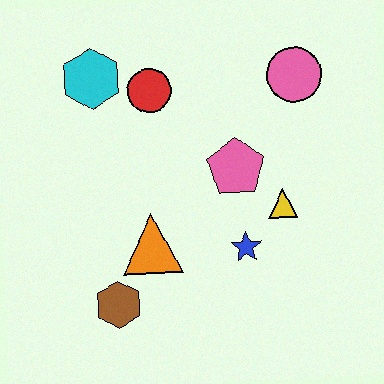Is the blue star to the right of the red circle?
Yes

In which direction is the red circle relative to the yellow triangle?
The red circle is to the left of the yellow triangle.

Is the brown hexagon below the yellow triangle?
Yes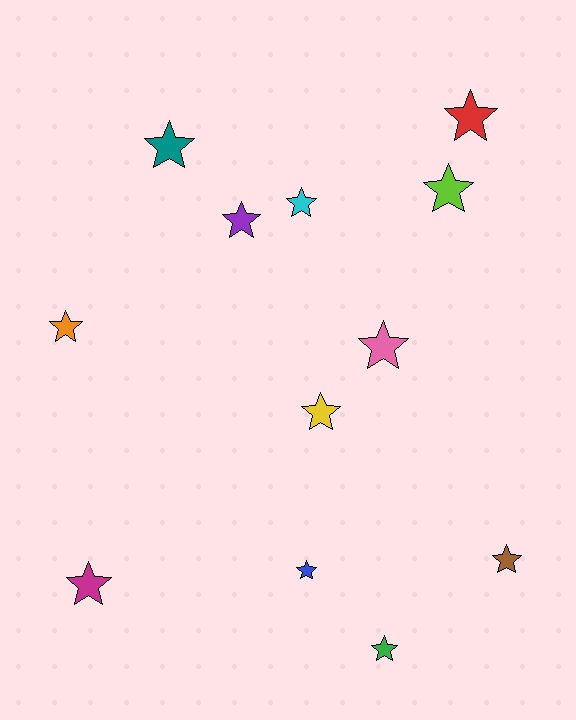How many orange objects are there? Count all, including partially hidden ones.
There is 1 orange object.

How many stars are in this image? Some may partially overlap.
There are 12 stars.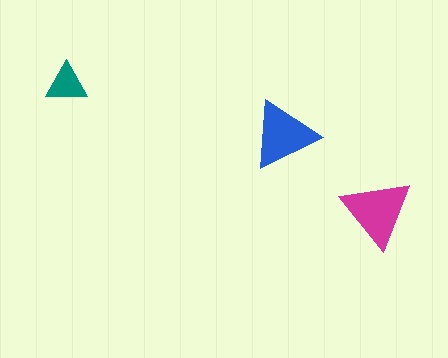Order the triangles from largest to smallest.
the magenta one, the blue one, the teal one.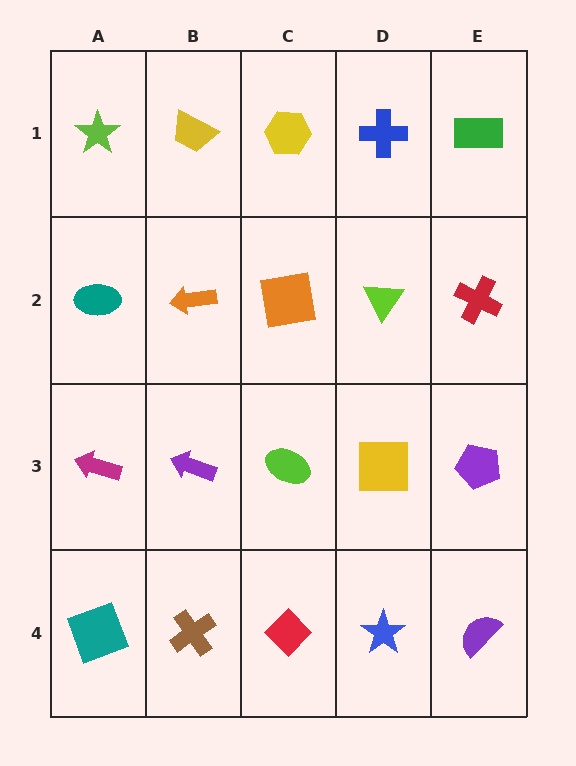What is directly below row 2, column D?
A yellow square.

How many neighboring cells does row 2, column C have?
4.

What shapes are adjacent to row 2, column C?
A yellow hexagon (row 1, column C), a lime ellipse (row 3, column C), an orange arrow (row 2, column B), a lime triangle (row 2, column D).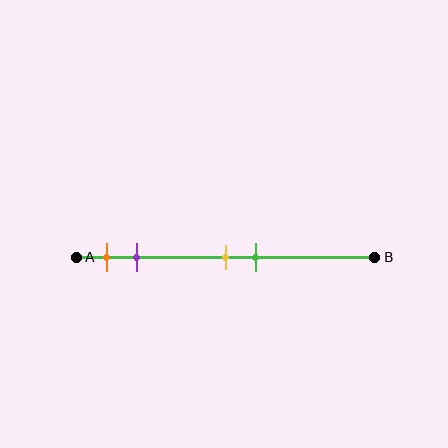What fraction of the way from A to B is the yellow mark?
The yellow mark is approximately 50% (0.5) of the way from A to B.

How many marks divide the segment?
There are 4 marks dividing the segment.